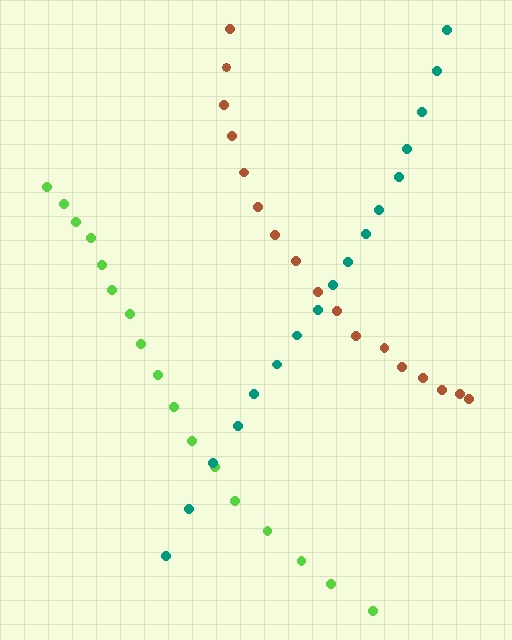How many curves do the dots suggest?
There are 3 distinct paths.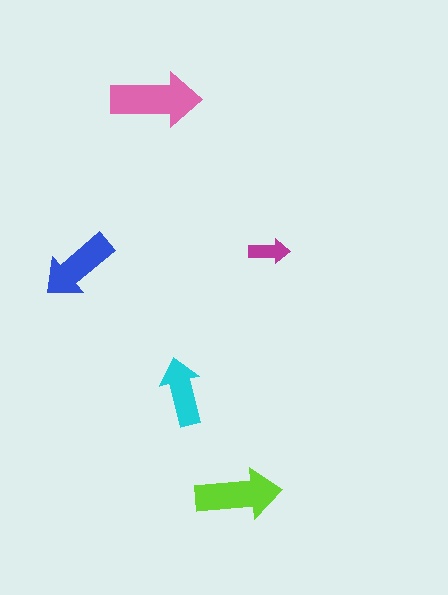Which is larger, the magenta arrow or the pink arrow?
The pink one.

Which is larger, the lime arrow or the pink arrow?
The pink one.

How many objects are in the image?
There are 5 objects in the image.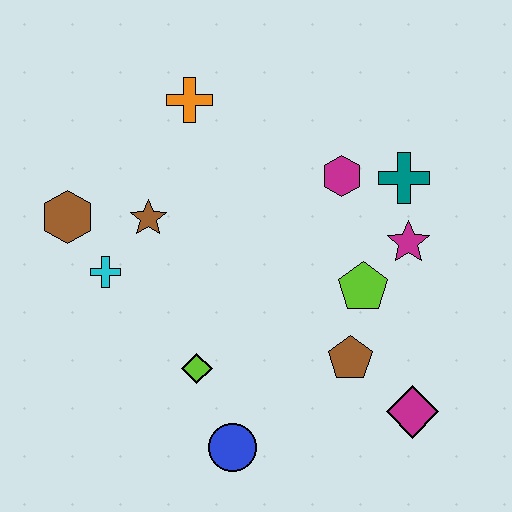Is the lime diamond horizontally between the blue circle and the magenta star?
No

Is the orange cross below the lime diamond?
No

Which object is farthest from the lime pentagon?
The brown hexagon is farthest from the lime pentagon.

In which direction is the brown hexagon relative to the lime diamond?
The brown hexagon is above the lime diamond.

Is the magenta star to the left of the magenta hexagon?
No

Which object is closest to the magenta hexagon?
The teal cross is closest to the magenta hexagon.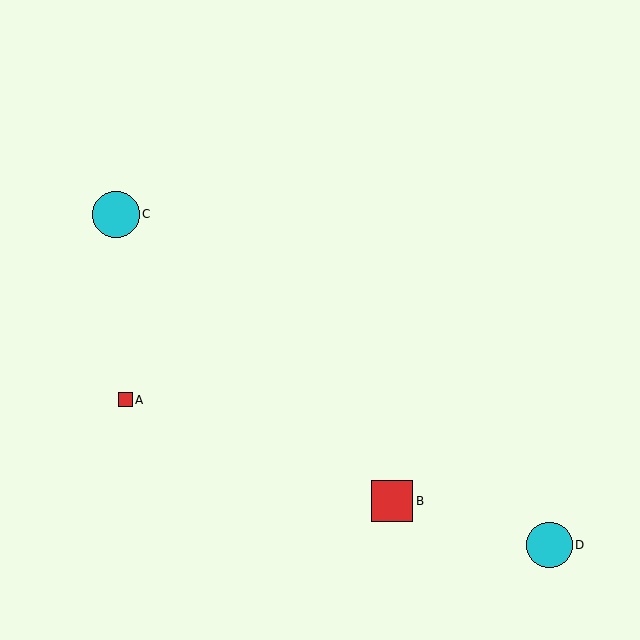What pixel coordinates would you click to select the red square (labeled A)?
Click at (125, 400) to select the red square A.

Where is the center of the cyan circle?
The center of the cyan circle is at (116, 215).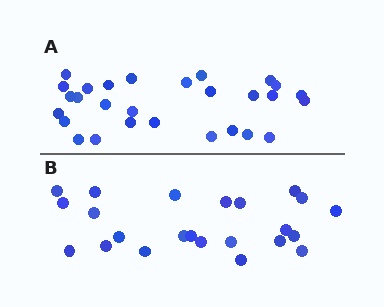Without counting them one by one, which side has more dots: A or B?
Region A (the top region) has more dots.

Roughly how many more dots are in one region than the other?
Region A has about 5 more dots than region B.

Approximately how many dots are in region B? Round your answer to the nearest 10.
About 20 dots. (The exact count is 23, which rounds to 20.)